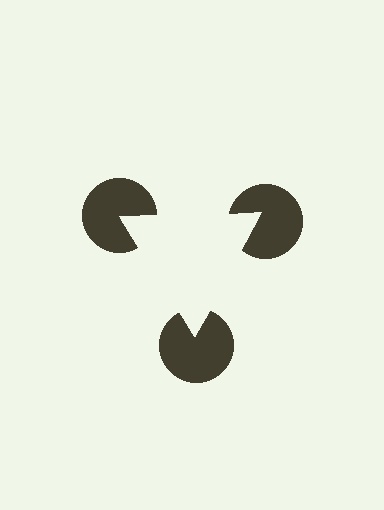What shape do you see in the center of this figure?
An illusory triangle — its edges are inferred from the aligned wedge cuts in the pac-man discs, not physically drawn.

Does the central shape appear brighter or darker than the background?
It typically appears slightly brighter than the background, even though no actual brightness change is drawn.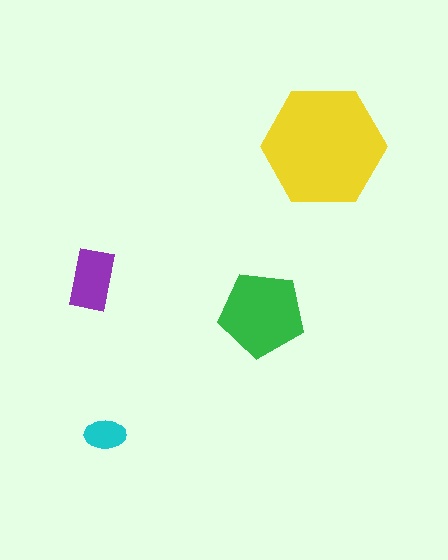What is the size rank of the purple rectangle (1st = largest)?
3rd.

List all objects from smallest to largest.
The cyan ellipse, the purple rectangle, the green pentagon, the yellow hexagon.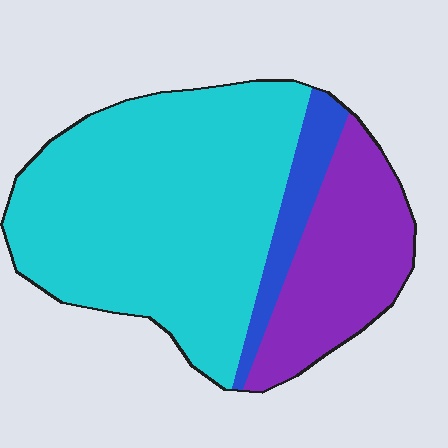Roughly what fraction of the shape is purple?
Purple covers 25% of the shape.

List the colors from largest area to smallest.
From largest to smallest: cyan, purple, blue.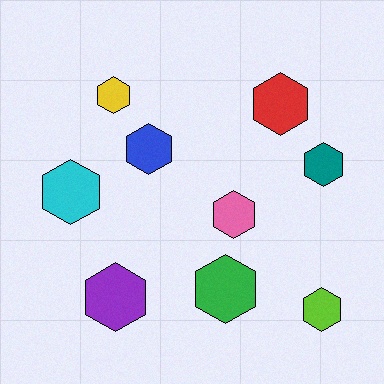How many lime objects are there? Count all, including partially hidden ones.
There is 1 lime object.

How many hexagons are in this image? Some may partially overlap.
There are 9 hexagons.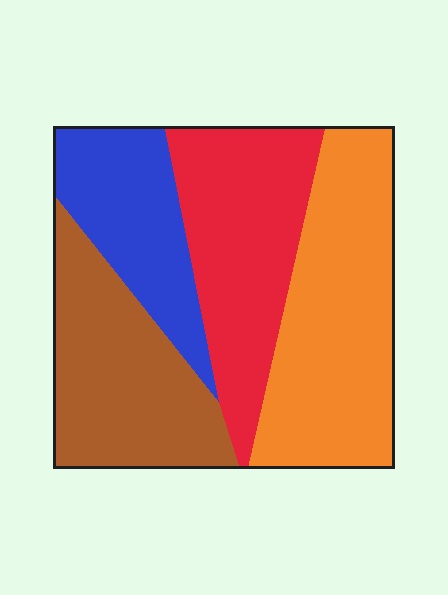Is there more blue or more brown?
Brown.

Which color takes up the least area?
Blue, at roughly 20%.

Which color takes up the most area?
Orange, at roughly 30%.